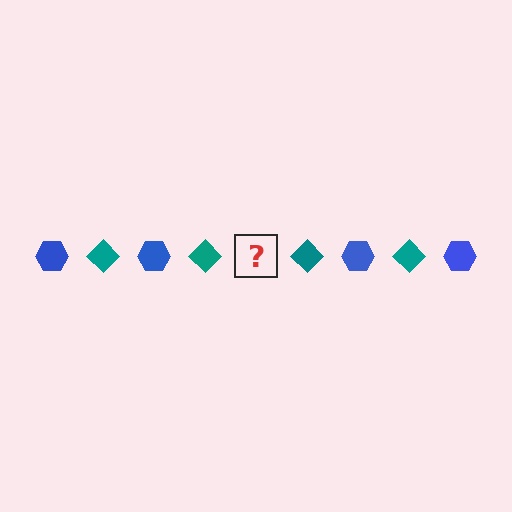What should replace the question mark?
The question mark should be replaced with a blue hexagon.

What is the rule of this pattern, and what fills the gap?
The rule is that the pattern alternates between blue hexagon and teal diamond. The gap should be filled with a blue hexagon.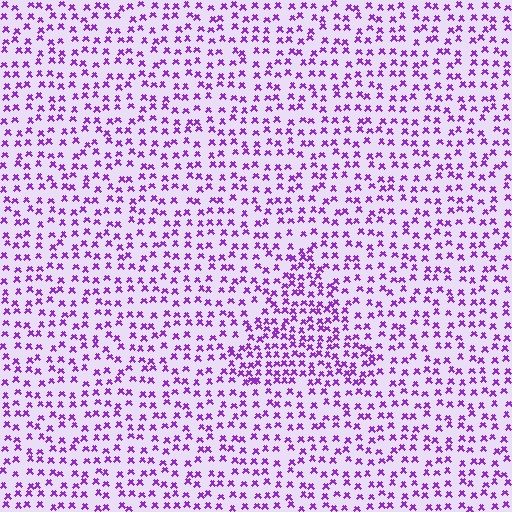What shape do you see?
I see a triangle.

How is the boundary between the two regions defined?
The boundary is defined by a change in element density (approximately 1.7x ratio). All elements are the same color, size, and shape.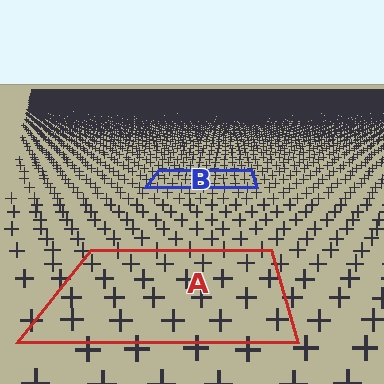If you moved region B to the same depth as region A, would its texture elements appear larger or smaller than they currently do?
They would appear larger. At a closer depth, the same texture elements are projected at a bigger on-screen size.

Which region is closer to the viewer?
Region A is closer. The texture elements there are larger and more spread out.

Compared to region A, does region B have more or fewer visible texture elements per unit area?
Region B has more texture elements per unit area — they are packed more densely because it is farther away.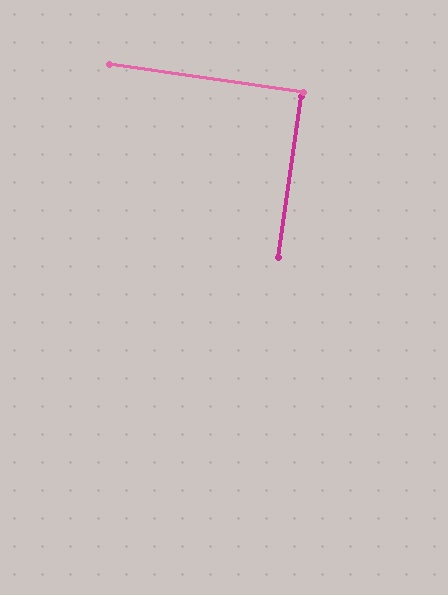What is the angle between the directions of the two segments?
Approximately 90 degrees.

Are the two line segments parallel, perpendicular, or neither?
Perpendicular — they meet at approximately 90°.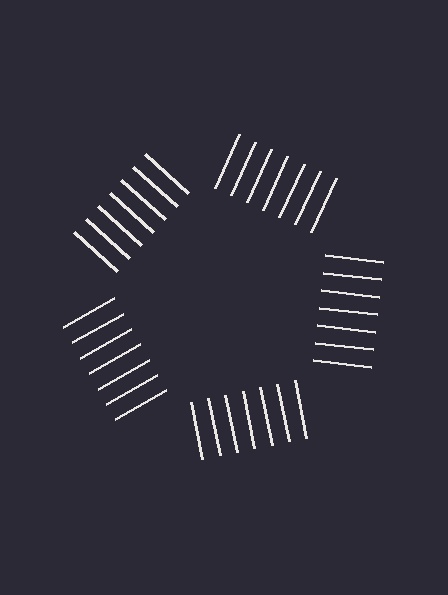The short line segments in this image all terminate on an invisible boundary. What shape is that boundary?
An illusory pentagon — the line segments terminate on its edges but no continuous stroke is drawn.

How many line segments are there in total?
35 — 7 along each of the 5 edges.